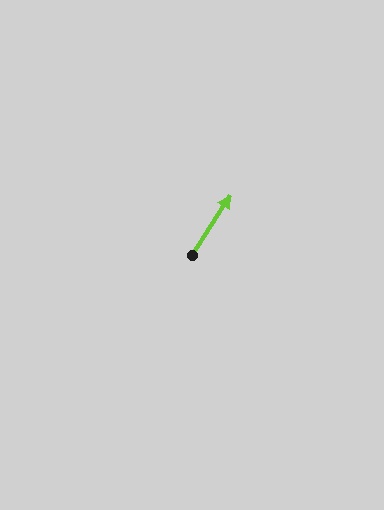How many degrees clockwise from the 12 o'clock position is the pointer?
Approximately 33 degrees.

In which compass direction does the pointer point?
Northeast.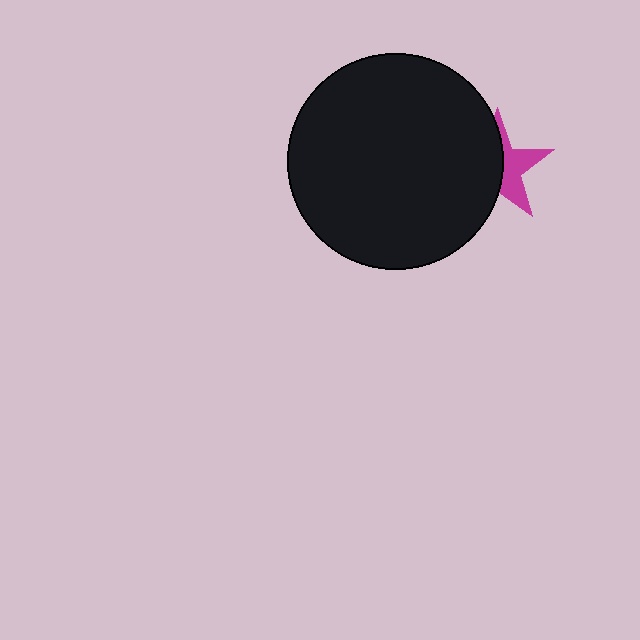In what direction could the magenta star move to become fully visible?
The magenta star could move right. That would shift it out from behind the black circle entirely.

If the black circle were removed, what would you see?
You would see the complete magenta star.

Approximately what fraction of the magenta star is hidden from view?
Roughly 57% of the magenta star is hidden behind the black circle.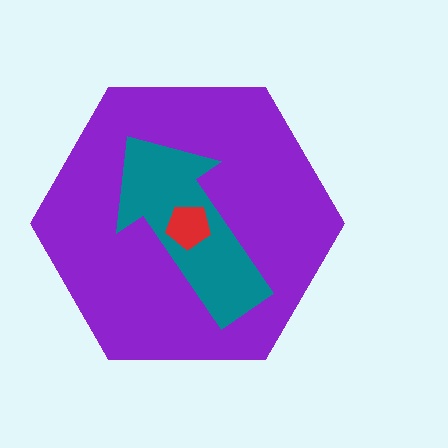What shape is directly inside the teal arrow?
The red pentagon.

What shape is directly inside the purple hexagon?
The teal arrow.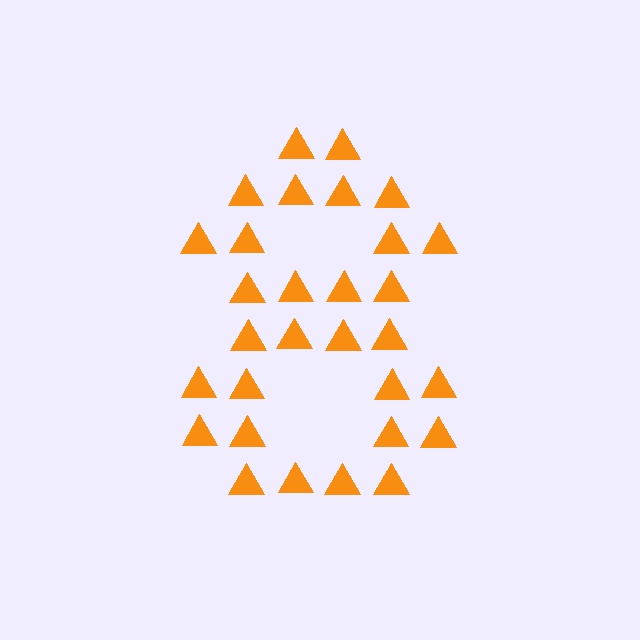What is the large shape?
The large shape is the digit 8.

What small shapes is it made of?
It is made of small triangles.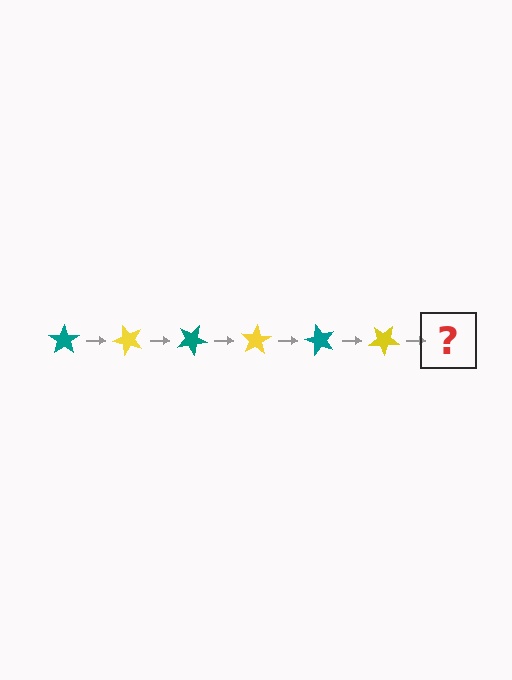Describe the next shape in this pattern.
It should be a teal star, rotated 300 degrees from the start.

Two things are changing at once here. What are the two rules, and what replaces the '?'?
The two rules are that it rotates 50 degrees each step and the color cycles through teal and yellow. The '?' should be a teal star, rotated 300 degrees from the start.